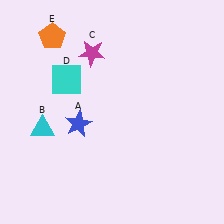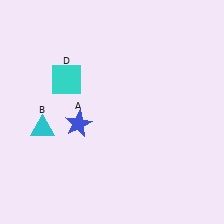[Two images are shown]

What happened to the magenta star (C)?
The magenta star (C) was removed in Image 2. It was in the top-left area of Image 1.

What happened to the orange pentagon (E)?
The orange pentagon (E) was removed in Image 2. It was in the top-left area of Image 1.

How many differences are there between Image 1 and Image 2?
There are 2 differences between the two images.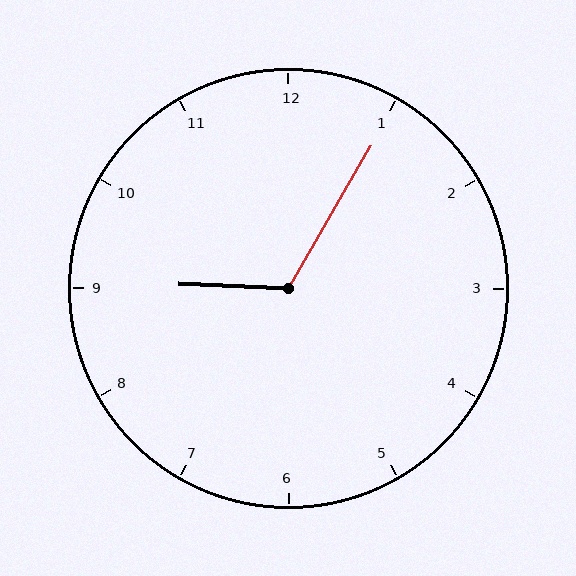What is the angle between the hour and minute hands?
Approximately 118 degrees.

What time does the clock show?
9:05.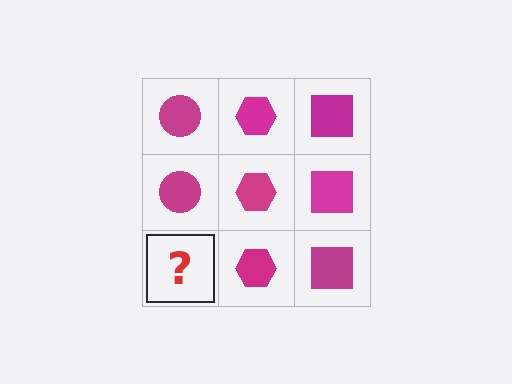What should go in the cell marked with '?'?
The missing cell should contain a magenta circle.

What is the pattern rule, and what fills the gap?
The rule is that each column has a consistent shape. The gap should be filled with a magenta circle.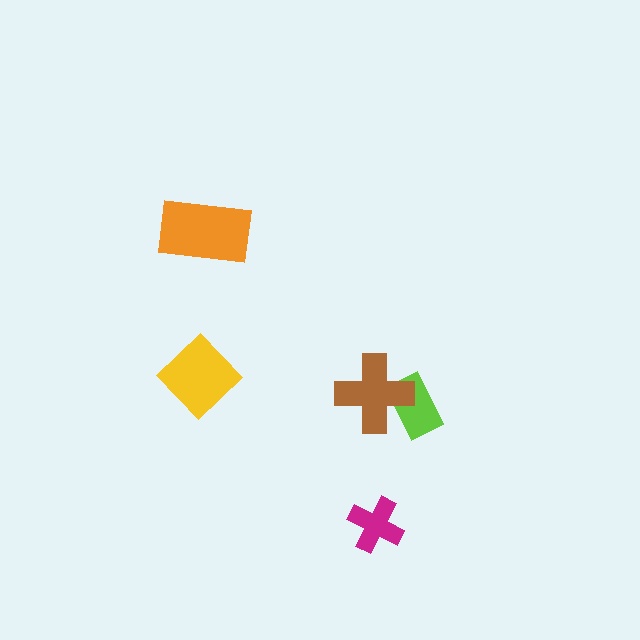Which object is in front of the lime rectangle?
The brown cross is in front of the lime rectangle.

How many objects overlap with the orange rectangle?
0 objects overlap with the orange rectangle.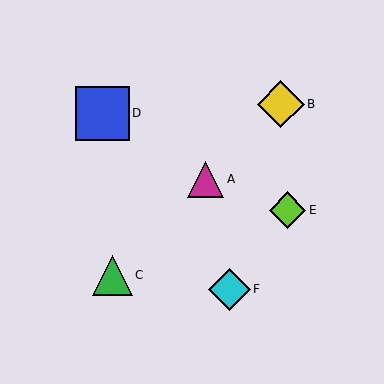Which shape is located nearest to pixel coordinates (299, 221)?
The lime diamond (labeled E) at (288, 210) is nearest to that location.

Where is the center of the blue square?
The center of the blue square is at (103, 113).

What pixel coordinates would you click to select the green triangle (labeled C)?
Click at (112, 275) to select the green triangle C.